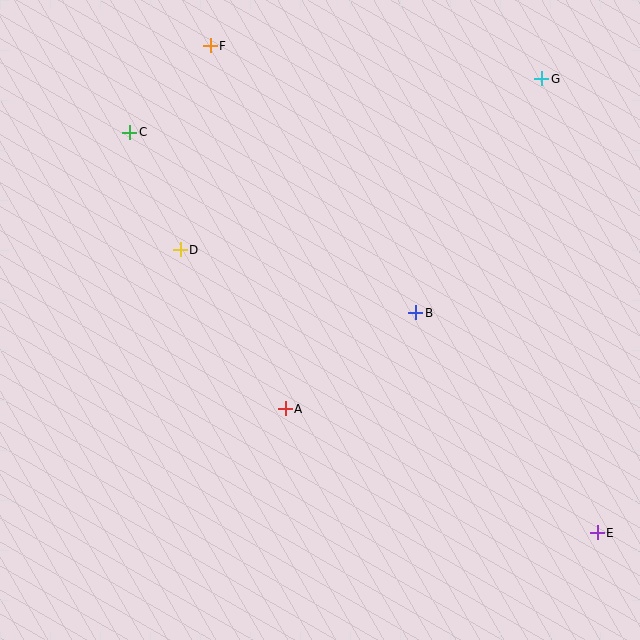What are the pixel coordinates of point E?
Point E is at (597, 533).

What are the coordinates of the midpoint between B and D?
The midpoint between B and D is at (298, 281).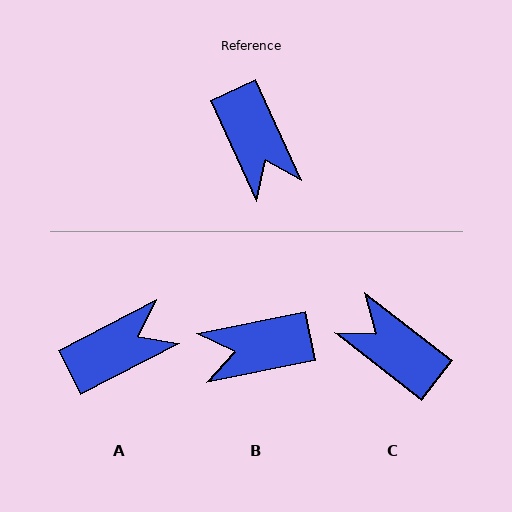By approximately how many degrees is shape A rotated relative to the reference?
Approximately 93 degrees counter-clockwise.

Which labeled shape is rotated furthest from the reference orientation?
C, about 153 degrees away.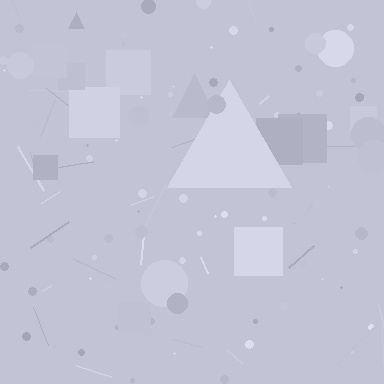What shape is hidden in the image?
A triangle is hidden in the image.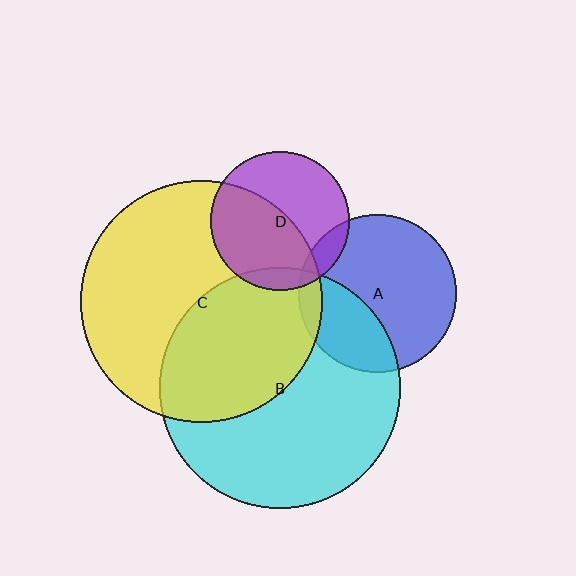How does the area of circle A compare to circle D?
Approximately 1.3 times.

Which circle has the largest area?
Circle C (yellow).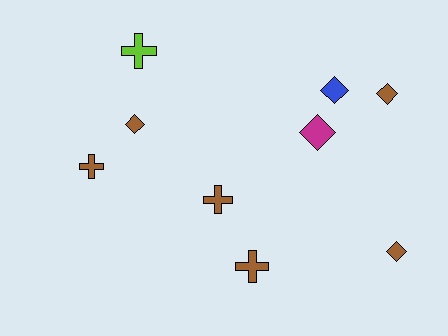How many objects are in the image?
There are 9 objects.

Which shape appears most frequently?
Diamond, with 5 objects.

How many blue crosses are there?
There are no blue crosses.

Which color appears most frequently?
Brown, with 6 objects.